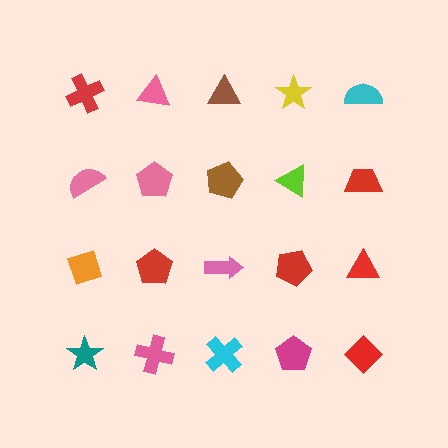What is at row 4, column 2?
A pink cross.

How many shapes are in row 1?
5 shapes.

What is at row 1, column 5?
A cyan semicircle.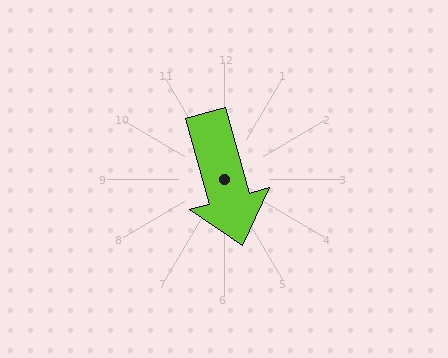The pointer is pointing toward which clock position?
Roughly 5 o'clock.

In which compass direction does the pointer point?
South.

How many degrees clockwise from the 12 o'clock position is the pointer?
Approximately 165 degrees.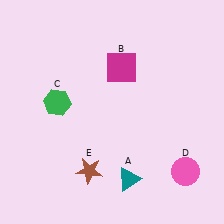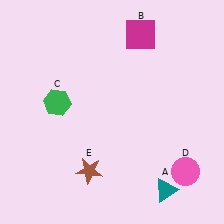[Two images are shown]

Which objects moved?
The objects that moved are: the teal triangle (A), the magenta square (B).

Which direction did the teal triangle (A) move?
The teal triangle (A) moved right.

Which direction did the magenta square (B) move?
The magenta square (B) moved up.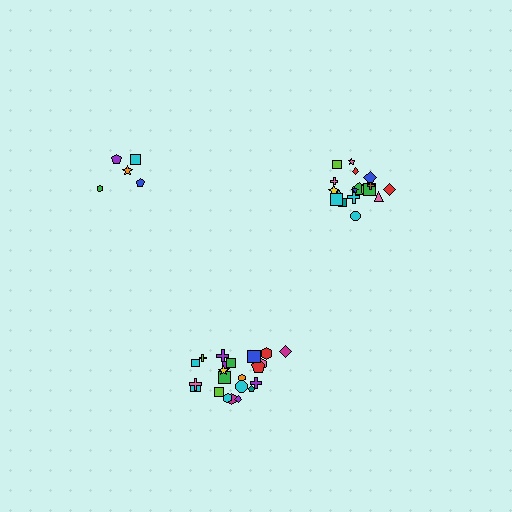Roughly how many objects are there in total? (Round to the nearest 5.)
Roughly 45 objects in total.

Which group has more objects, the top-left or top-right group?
The top-right group.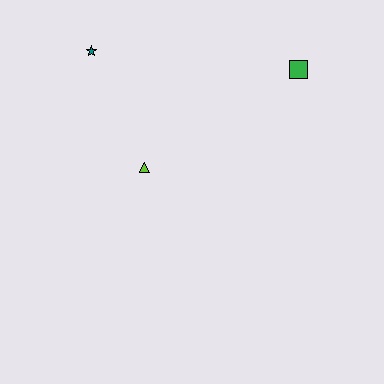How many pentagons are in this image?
There are no pentagons.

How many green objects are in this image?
There is 1 green object.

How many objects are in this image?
There are 3 objects.